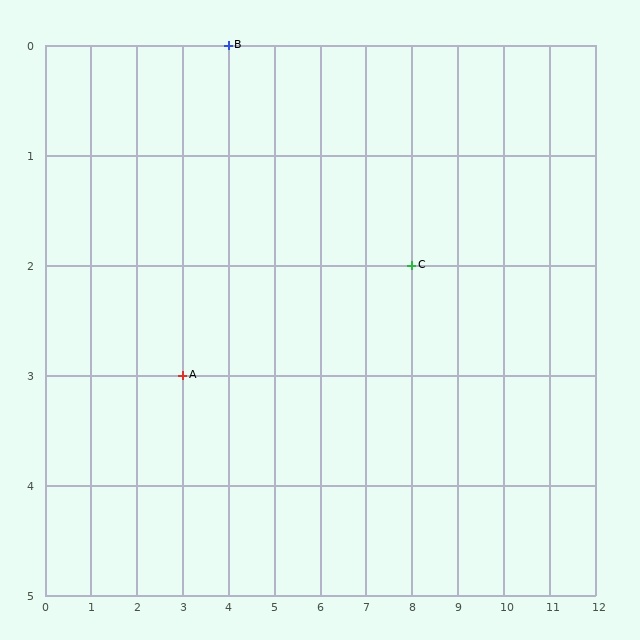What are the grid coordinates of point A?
Point A is at grid coordinates (3, 3).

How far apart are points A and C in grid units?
Points A and C are 5 columns and 1 row apart (about 5.1 grid units diagonally).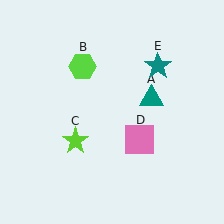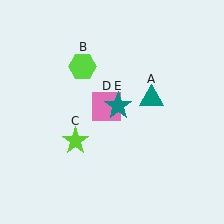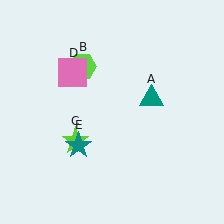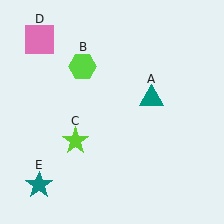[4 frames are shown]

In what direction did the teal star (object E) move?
The teal star (object E) moved down and to the left.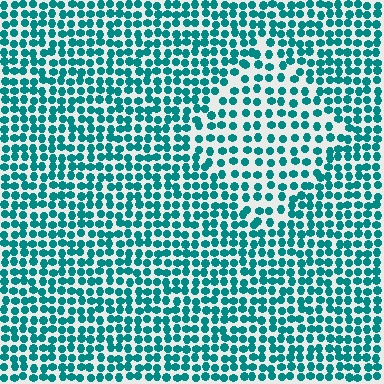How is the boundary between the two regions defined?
The boundary is defined by a change in element density (approximately 1.6x ratio). All elements are the same color, size, and shape.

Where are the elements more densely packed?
The elements are more densely packed outside the diamond boundary.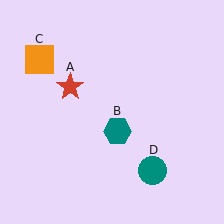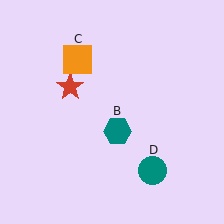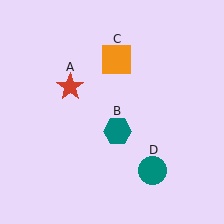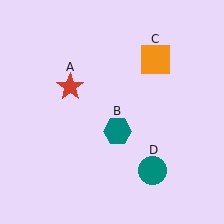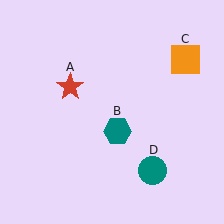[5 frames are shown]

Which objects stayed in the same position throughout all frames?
Red star (object A) and teal hexagon (object B) and teal circle (object D) remained stationary.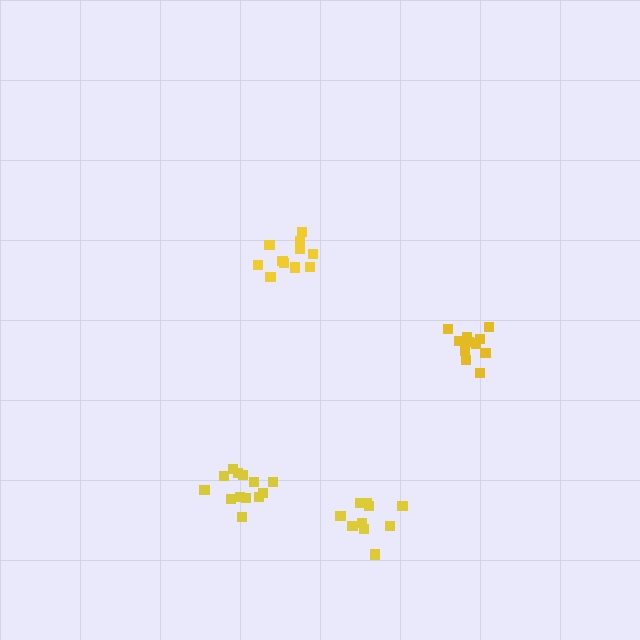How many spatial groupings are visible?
There are 4 spatial groupings.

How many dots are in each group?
Group 1: 13 dots, Group 2: 11 dots, Group 3: 11 dots, Group 4: 10 dots (45 total).